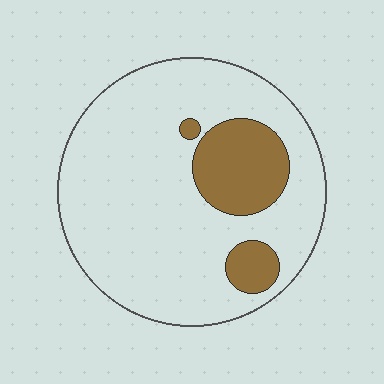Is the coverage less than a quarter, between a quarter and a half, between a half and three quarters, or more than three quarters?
Less than a quarter.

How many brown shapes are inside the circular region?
3.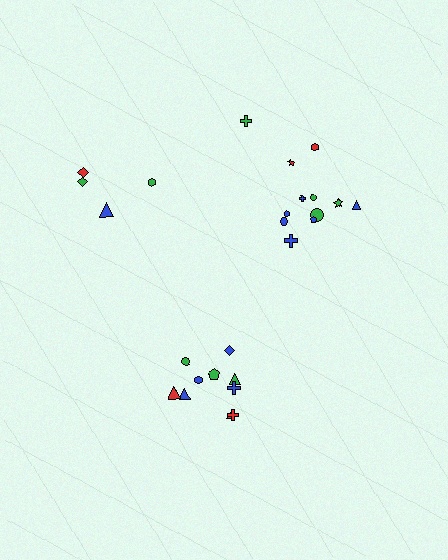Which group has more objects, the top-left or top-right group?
The top-right group.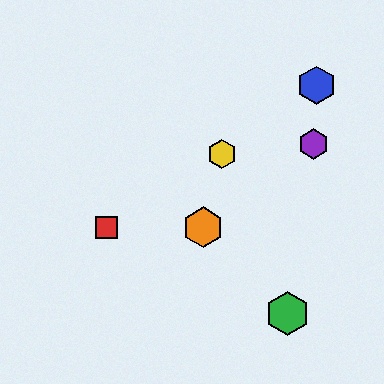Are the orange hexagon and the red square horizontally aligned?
Yes, both are at y≈227.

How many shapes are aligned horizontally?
2 shapes (the red square, the orange hexagon) are aligned horizontally.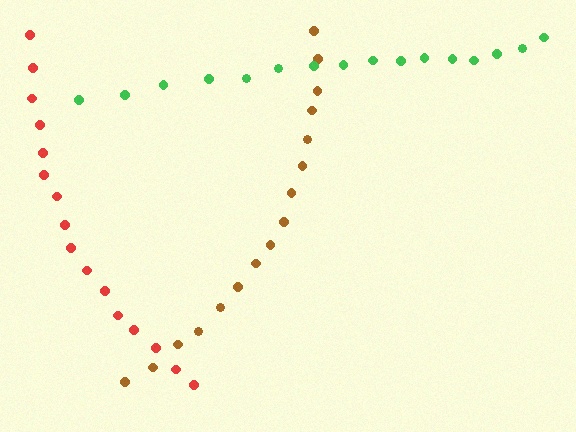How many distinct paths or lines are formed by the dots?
There are 3 distinct paths.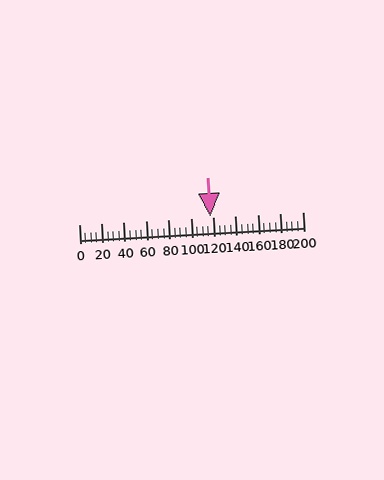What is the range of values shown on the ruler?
The ruler shows values from 0 to 200.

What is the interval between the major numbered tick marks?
The major tick marks are spaced 20 units apart.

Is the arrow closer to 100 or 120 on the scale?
The arrow is closer to 120.